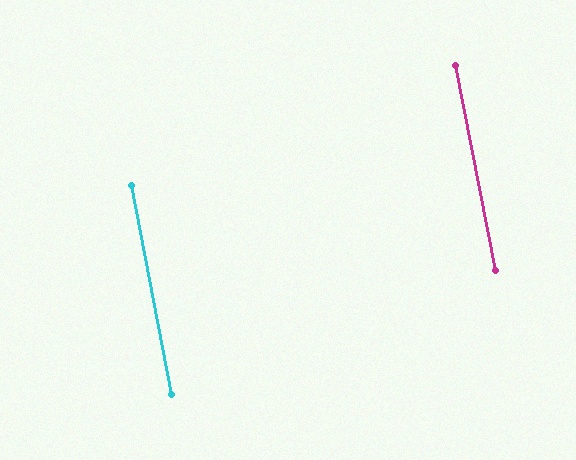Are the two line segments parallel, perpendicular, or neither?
Parallel — their directions differ by only 0.3°.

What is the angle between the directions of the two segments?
Approximately 0 degrees.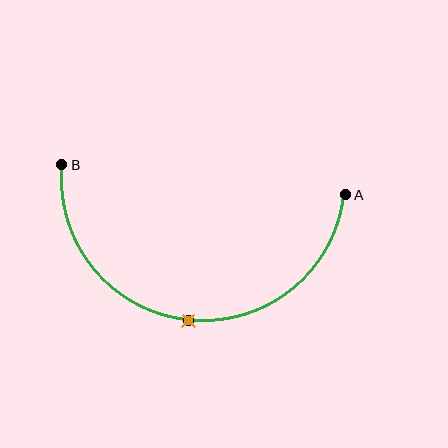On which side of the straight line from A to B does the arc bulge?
The arc bulges below the straight line connecting A and B.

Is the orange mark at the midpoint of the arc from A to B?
Yes. The orange mark lies on the arc at equal arc-length from both A and B — it is the arc midpoint.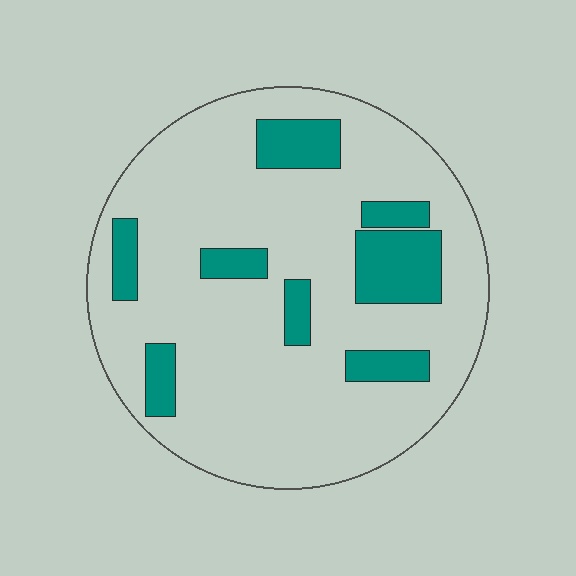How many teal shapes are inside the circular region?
8.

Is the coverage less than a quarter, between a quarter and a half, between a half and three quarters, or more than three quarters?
Less than a quarter.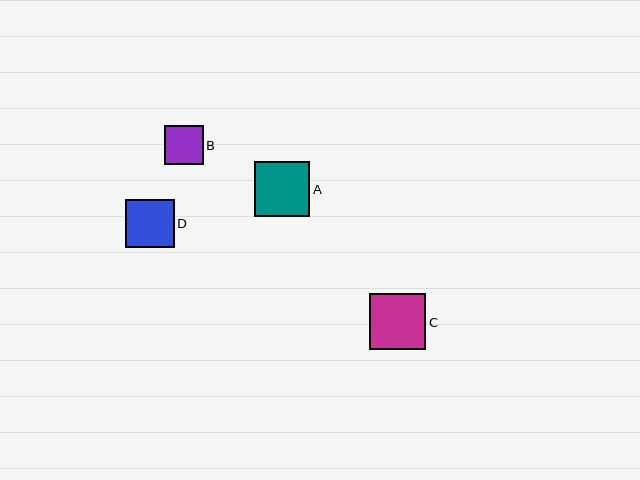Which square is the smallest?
Square B is the smallest with a size of approximately 38 pixels.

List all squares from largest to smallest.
From largest to smallest: C, A, D, B.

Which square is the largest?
Square C is the largest with a size of approximately 56 pixels.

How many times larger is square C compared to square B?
Square C is approximately 1.5 times the size of square B.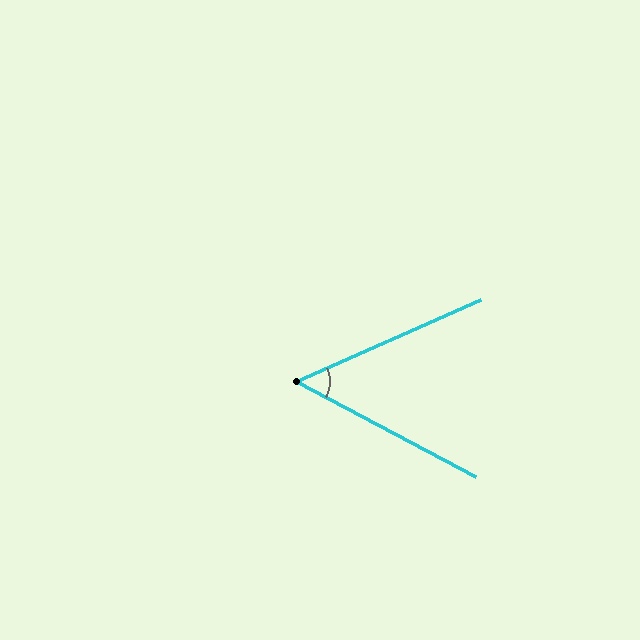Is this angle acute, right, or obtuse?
It is acute.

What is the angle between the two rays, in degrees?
Approximately 52 degrees.